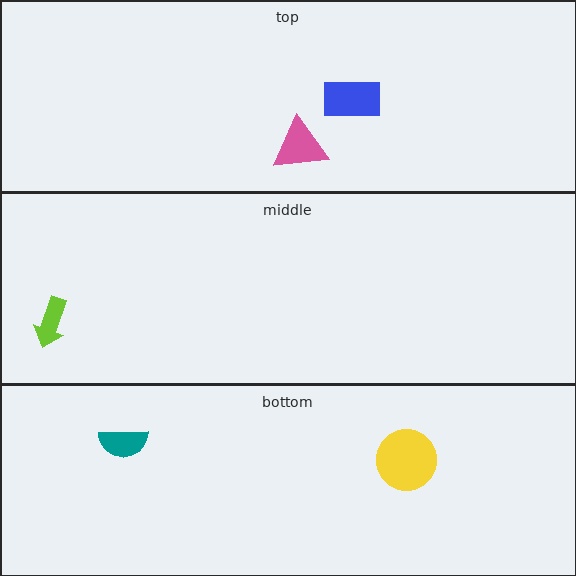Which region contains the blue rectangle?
The top region.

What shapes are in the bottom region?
The teal semicircle, the yellow circle.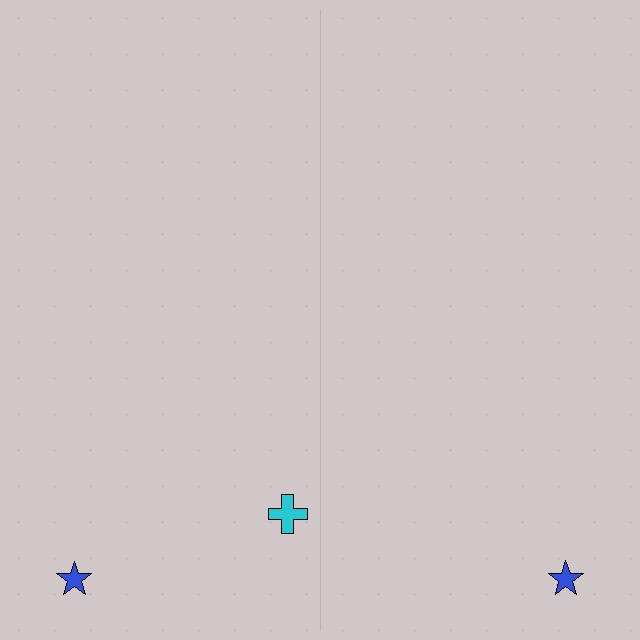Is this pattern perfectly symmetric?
No, the pattern is not perfectly symmetric. A cyan cross is missing from the right side.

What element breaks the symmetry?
A cyan cross is missing from the right side.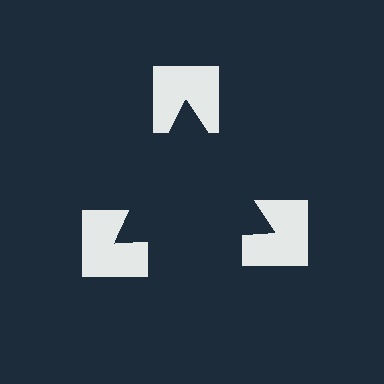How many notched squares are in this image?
There are 3 — one at each vertex of the illusory triangle.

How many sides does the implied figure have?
3 sides.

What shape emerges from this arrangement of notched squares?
An illusory triangle — its edges are inferred from the aligned wedge cuts in the notched squares, not physically drawn.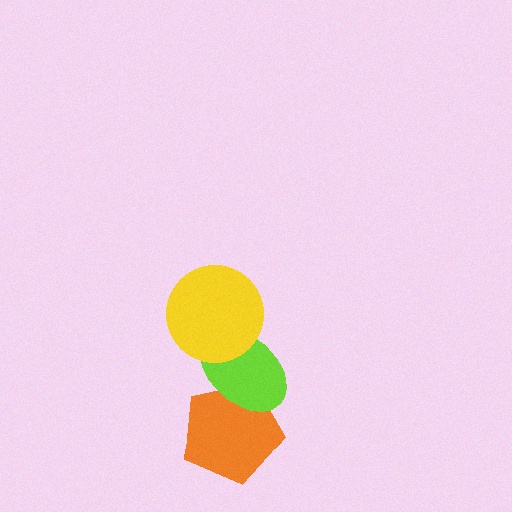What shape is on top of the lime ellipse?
The yellow circle is on top of the lime ellipse.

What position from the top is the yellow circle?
The yellow circle is 1st from the top.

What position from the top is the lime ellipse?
The lime ellipse is 2nd from the top.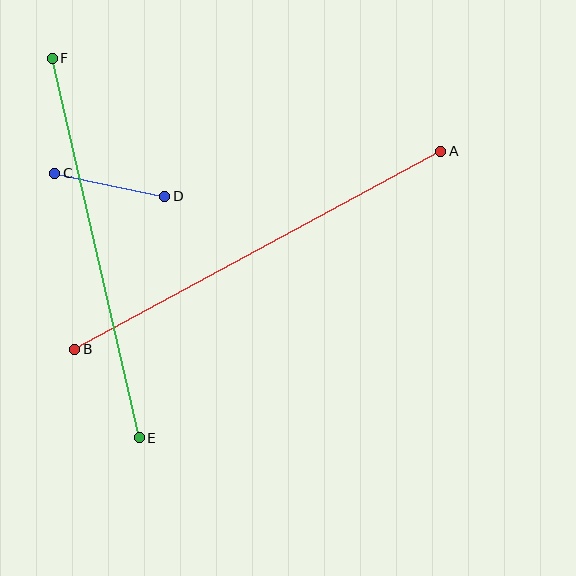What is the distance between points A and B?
The distance is approximately 416 pixels.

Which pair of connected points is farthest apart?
Points A and B are farthest apart.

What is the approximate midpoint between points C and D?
The midpoint is at approximately (110, 185) pixels.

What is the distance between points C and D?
The distance is approximately 113 pixels.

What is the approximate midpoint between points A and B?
The midpoint is at approximately (258, 250) pixels.